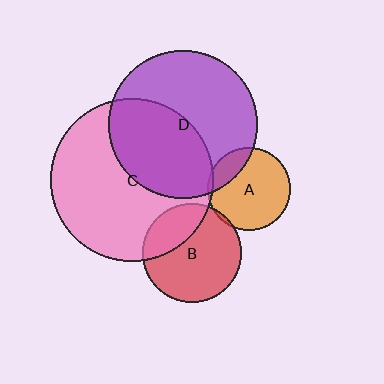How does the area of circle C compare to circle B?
Approximately 2.7 times.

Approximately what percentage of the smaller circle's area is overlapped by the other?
Approximately 30%.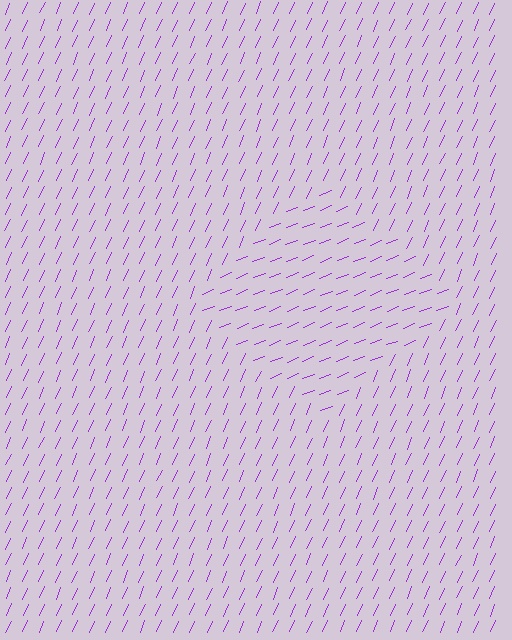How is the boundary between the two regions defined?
The boundary is defined purely by a change in line orientation (approximately 45 degrees difference). All lines are the same color and thickness.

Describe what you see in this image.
The image is filled with small purple line segments. A diamond region in the image has lines oriented differently from the surrounding lines, creating a visible texture boundary.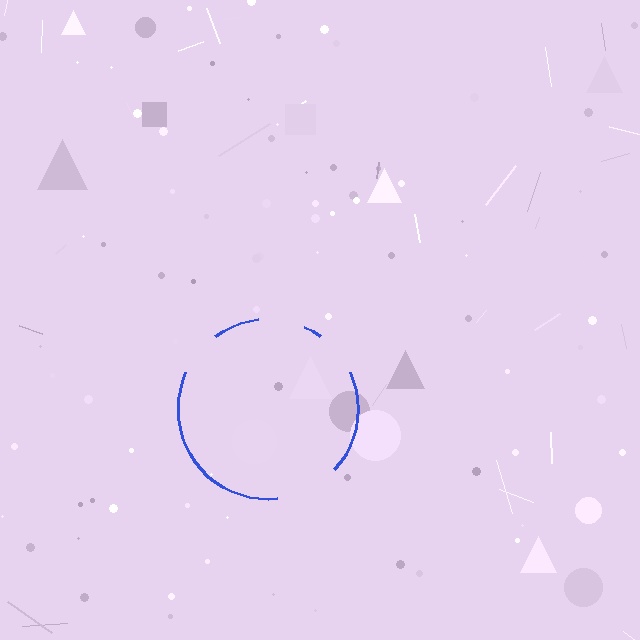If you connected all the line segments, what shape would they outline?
They would outline a circle.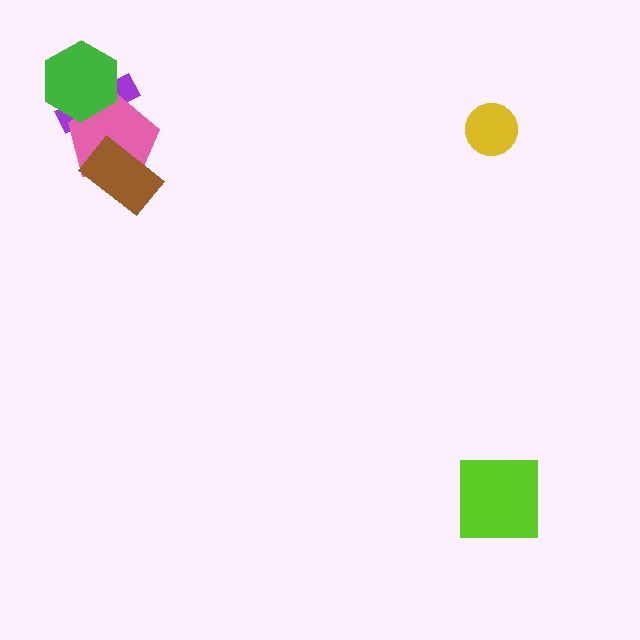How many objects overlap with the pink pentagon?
3 objects overlap with the pink pentagon.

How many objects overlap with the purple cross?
2 objects overlap with the purple cross.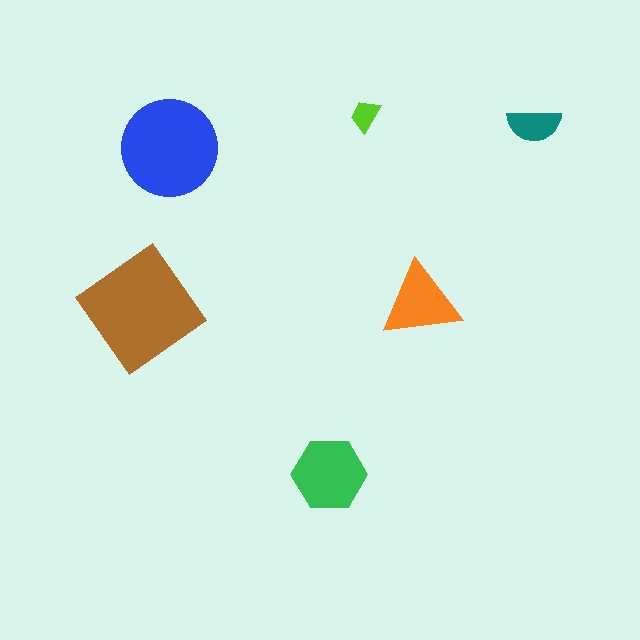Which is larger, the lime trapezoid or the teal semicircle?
The teal semicircle.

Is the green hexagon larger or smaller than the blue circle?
Smaller.